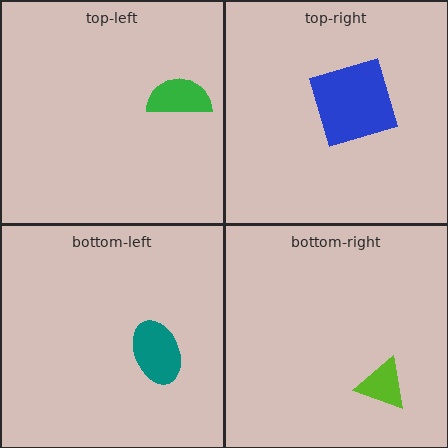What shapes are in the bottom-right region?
The lime triangle.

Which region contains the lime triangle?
The bottom-right region.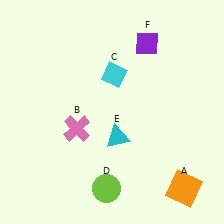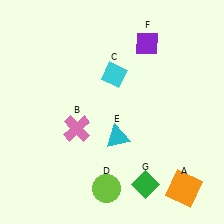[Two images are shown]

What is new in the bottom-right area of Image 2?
A green diamond (G) was added in the bottom-right area of Image 2.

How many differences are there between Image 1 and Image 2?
There is 1 difference between the two images.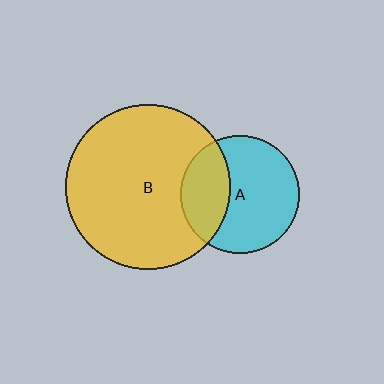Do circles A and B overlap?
Yes.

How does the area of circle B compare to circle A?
Approximately 1.9 times.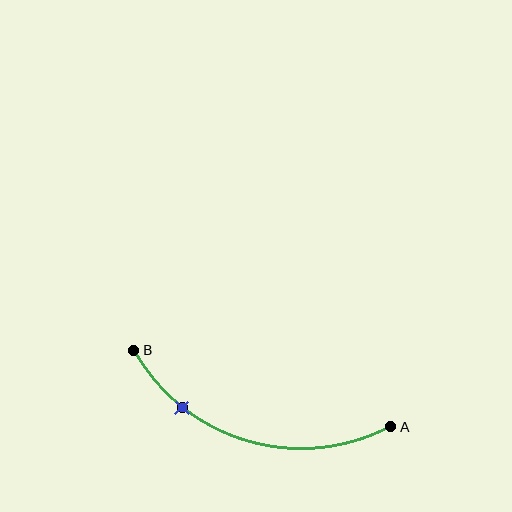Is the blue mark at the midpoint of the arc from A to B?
No. The blue mark lies on the arc but is closer to endpoint B. The arc midpoint would be at the point on the curve equidistant along the arc from both A and B.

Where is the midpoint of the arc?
The arc midpoint is the point on the curve farthest from the straight line joining A and B. It sits below that line.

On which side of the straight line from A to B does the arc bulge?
The arc bulges below the straight line connecting A and B.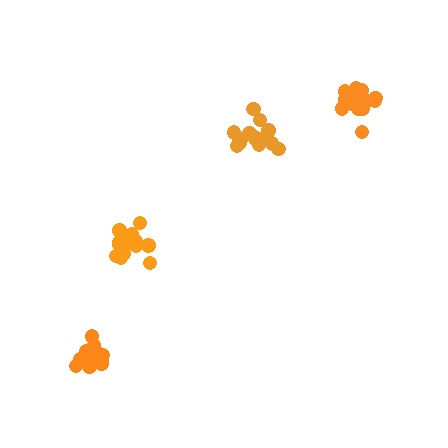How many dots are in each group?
Group 1: 18 dots, Group 2: 15 dots, Group 3: 16 dots, Group 4: 16 dots (65 total).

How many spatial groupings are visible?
There are 4 spatial groupings.